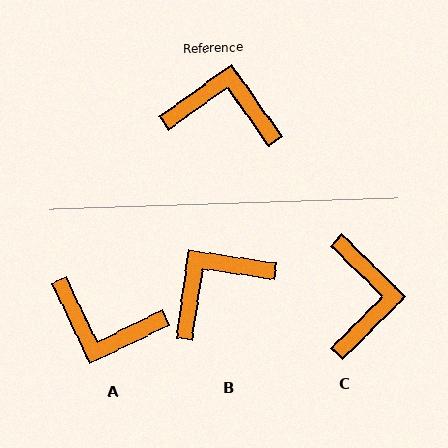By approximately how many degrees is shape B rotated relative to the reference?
Approximately 46 degrees counter-clockwise.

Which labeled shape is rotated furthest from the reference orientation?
A, about 170 degrees away.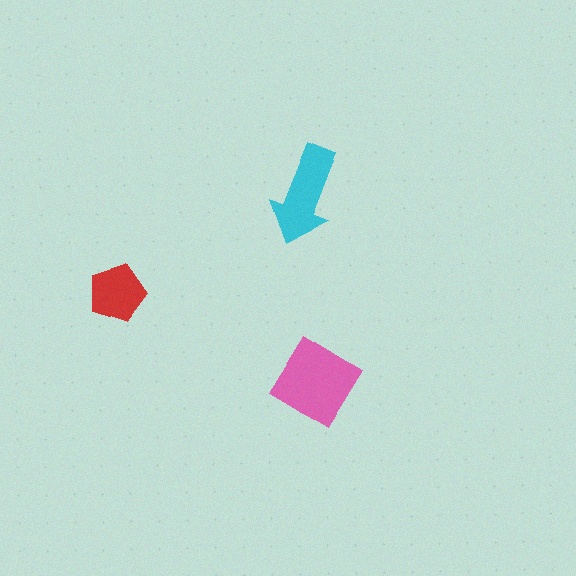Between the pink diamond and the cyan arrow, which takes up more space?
The pink diamond.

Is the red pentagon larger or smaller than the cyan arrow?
Smaller.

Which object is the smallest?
The red pentagon.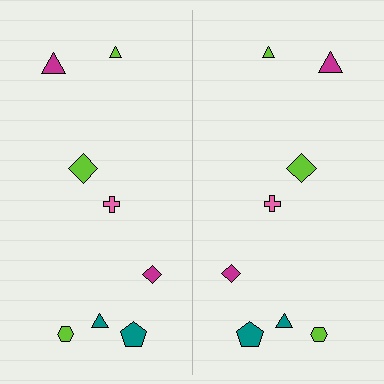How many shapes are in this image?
There are 16 shapes in this image.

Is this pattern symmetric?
Yes, this pattern has bilateral (reflection) symmetry.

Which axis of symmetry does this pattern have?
The pattern has a vertical axis of symmetry running through the center of the image.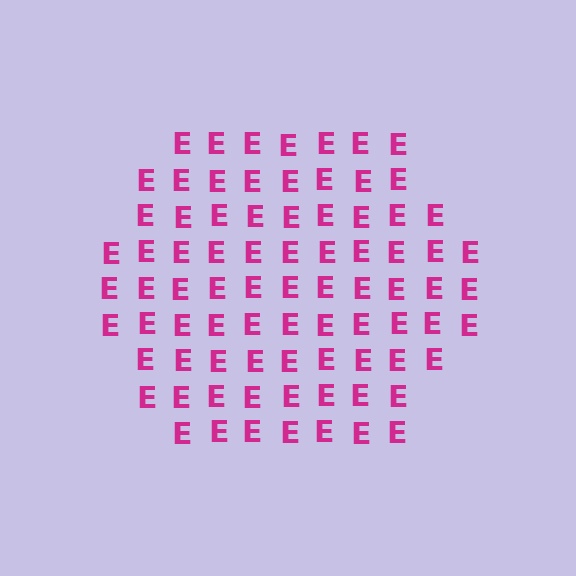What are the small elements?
The small elements are letter E's.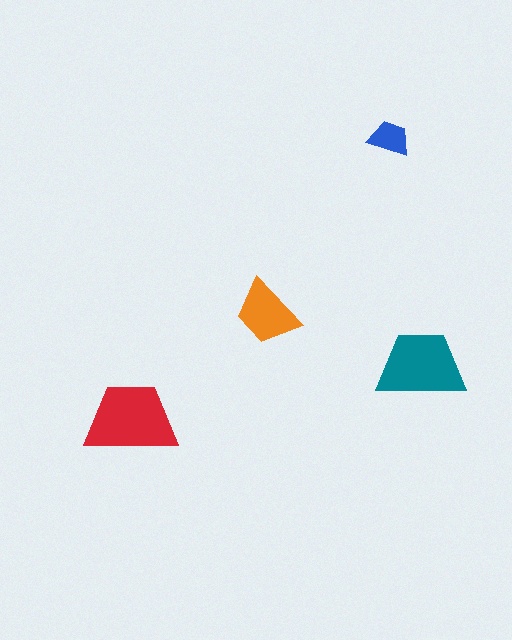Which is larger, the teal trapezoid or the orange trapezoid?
The teal one.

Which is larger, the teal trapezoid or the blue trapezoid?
The teal one.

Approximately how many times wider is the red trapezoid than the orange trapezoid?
About 1.5 times wider.